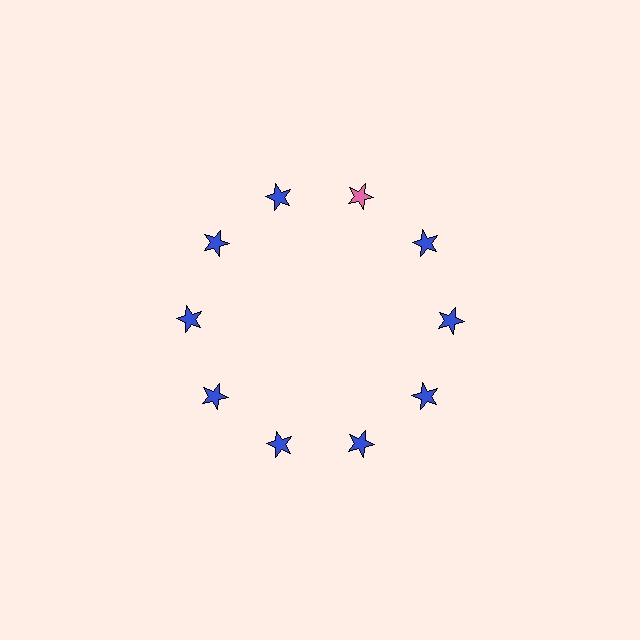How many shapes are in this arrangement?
There are 10 shapes arranged in a ring pattern.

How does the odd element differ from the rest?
It has a different color: pink instead of blue.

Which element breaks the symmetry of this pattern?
The pink star at roughly the 1 o'clock position breaks the symmetry. All other shapes are blue stars.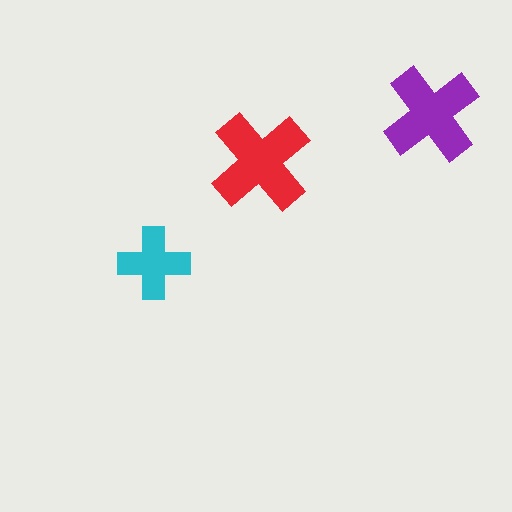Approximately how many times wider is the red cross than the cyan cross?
About 1.5 times wider.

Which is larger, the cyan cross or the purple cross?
The purple one.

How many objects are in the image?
There are 3 objects in the image.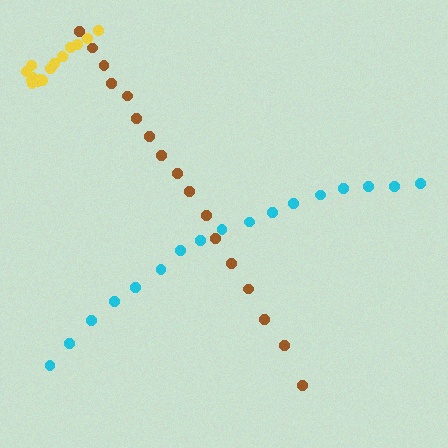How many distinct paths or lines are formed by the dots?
There are 3 distinct paths.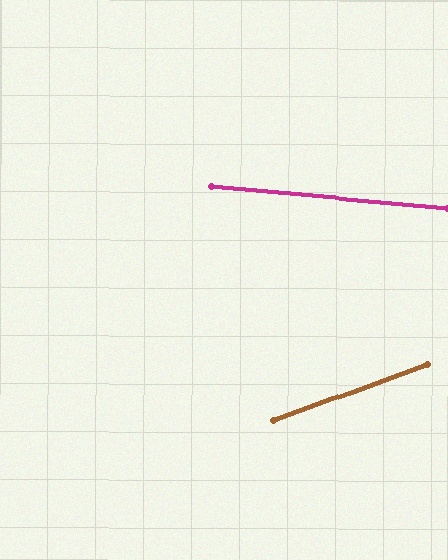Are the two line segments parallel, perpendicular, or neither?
Neither parallel nor perpendicular — they differ by about 26°.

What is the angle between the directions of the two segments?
Approximately 26 degrees.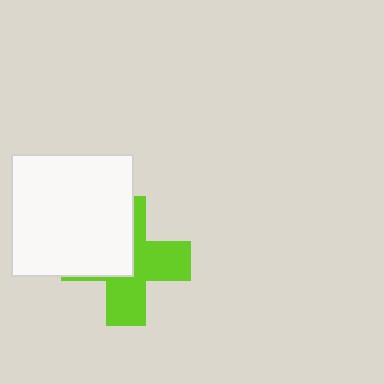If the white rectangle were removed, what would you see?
You would see the complete lime cross.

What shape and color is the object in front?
The object in front is a white rectangle.